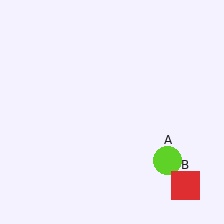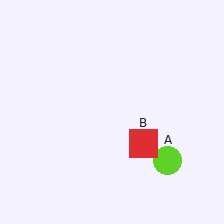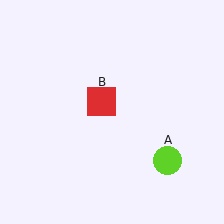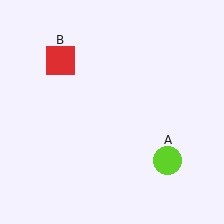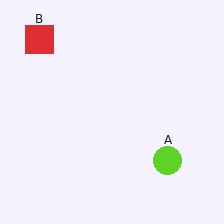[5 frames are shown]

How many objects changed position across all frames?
1 object changed position: red square (object B).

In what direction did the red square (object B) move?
The red square (object B) moved up and to the left.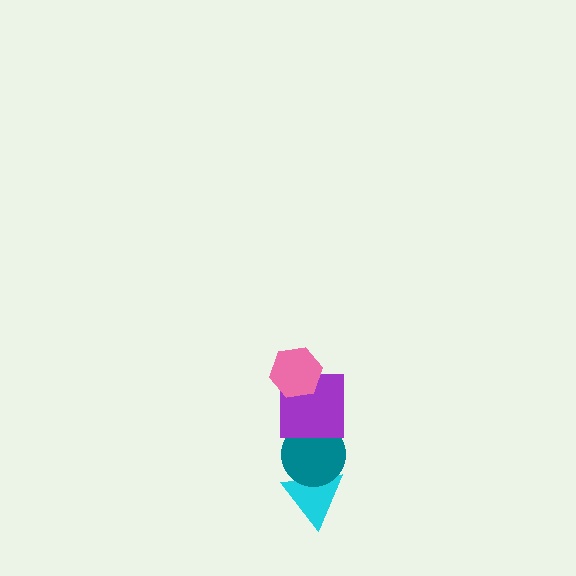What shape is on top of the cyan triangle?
The teal circle is on top of the cyan triangle.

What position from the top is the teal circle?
The teal circle is 3rd from the top.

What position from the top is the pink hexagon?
The pink hexagon is 1st from the top.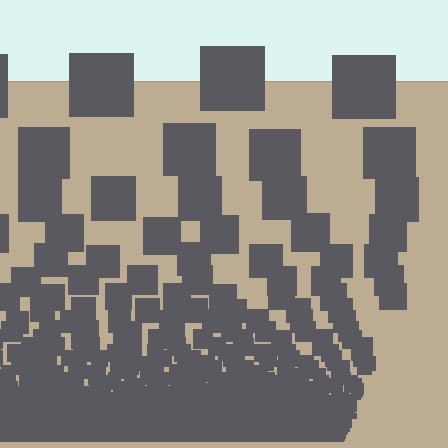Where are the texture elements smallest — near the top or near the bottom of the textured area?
Near the bottom.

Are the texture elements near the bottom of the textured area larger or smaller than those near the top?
Smaller. The gradient is inverted — elements near the bottom are smaller and denser.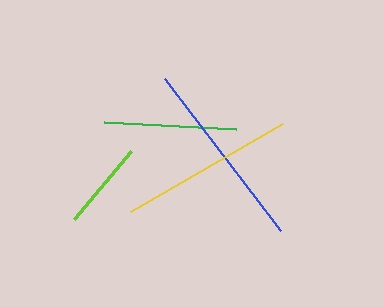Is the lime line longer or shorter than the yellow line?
The yellow line is longer than the lime line.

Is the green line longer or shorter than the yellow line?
The yellow line is longer than the green line.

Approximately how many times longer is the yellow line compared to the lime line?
The yellow line is approximately 2.0 times the length of the lime line.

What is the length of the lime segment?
The lime segment is approximately 89 pixels long.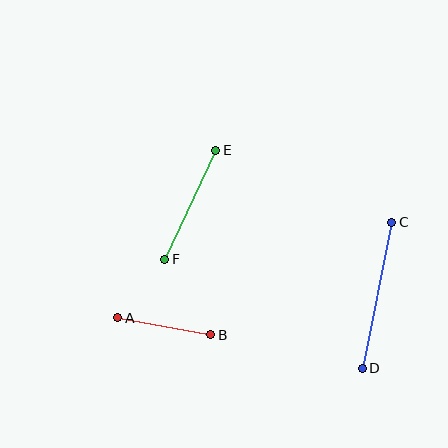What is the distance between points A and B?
The distance is approximately 94 pixels.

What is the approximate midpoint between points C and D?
The midpoint is at approximately (377, 295) pixels.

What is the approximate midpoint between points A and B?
The midpoint is at approximately (164, 326) pixels.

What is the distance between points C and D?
The distance is approximately 149 pixels.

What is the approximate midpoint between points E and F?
The midpoint is at approximately (190, 205) pixels.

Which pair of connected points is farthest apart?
Points C and D are farthest apart.